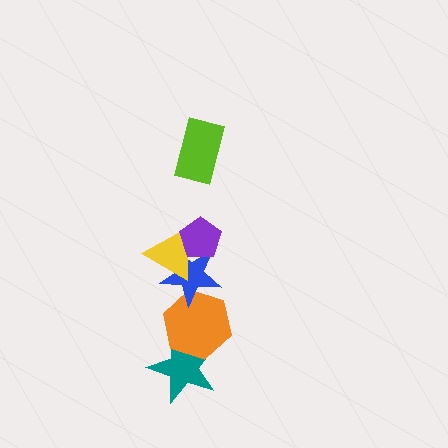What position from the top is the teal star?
The teal star is 6th from the top.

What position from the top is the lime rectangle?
The lime rectangle is 1st from the top.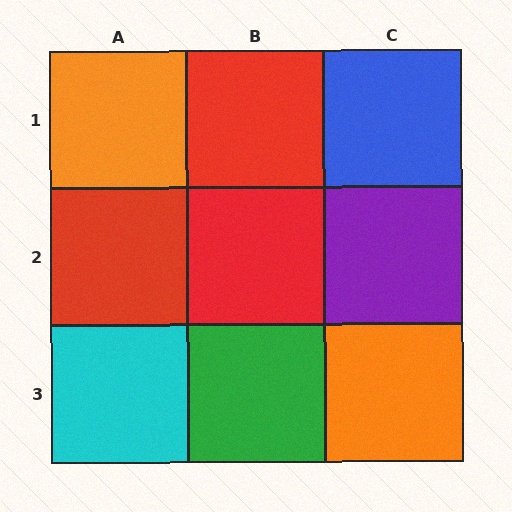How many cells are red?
3 cells are red.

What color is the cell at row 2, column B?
Red.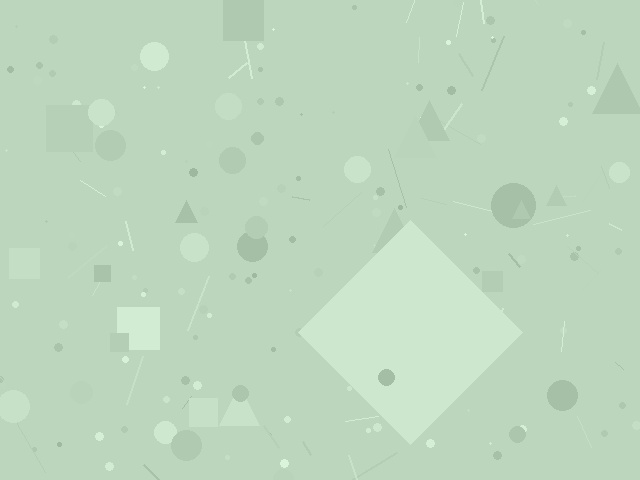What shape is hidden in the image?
A diamond is hidden in the image.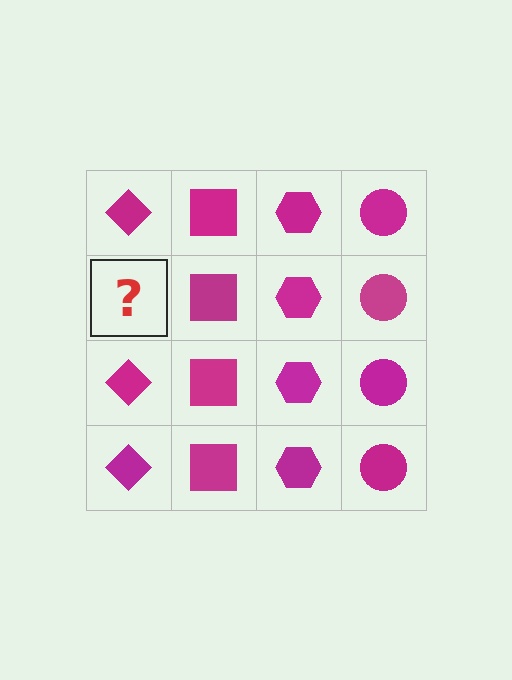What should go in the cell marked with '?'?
The missing cell should contain a magenta diamond.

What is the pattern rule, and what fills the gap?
The rule is that each column has a consistent shape. The gap should be filled with a magenta diamond.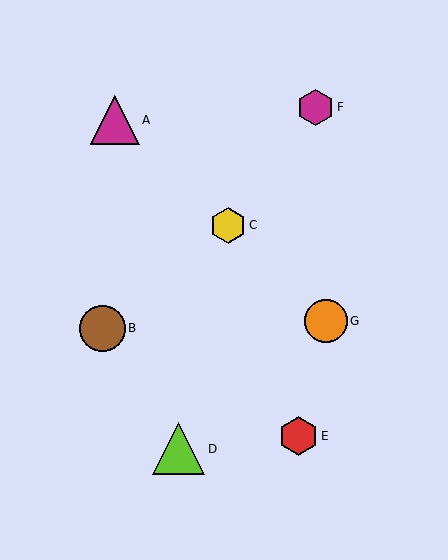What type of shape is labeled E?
Shape E is a red hexagon.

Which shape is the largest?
The lime triangle (labeled D) is the largest.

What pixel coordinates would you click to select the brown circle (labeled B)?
Click at (102, 328) to select the brown circle B.